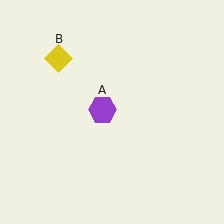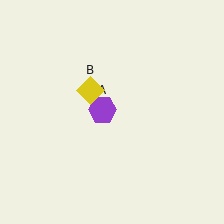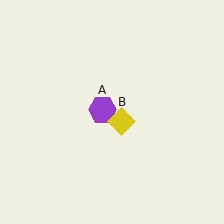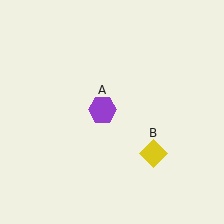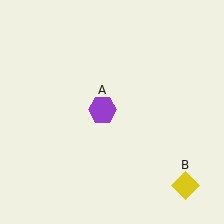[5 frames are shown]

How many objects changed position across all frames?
1 object changed position: yellow diamond (object B).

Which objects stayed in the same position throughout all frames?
Purple hexagon (object A) remained stationary.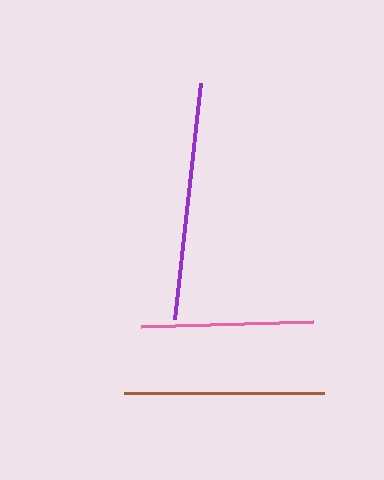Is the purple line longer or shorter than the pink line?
The purple line is longer than the pink line.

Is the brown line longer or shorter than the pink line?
The brown line is longer than the pink line.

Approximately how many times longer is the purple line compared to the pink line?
The purple line is approximately 1.4 times the length of the pink line.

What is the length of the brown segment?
The brown segment is approximately 200 pixels long.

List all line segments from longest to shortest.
From longest to shortest: purple, brown, pink.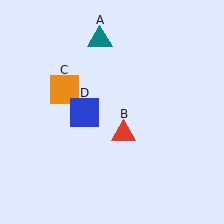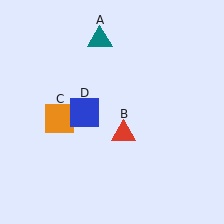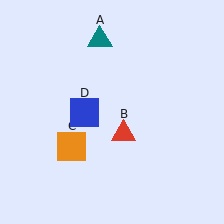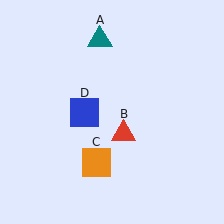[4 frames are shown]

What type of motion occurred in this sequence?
The orange square (object C) rotated counterclockwise around the center of the scene.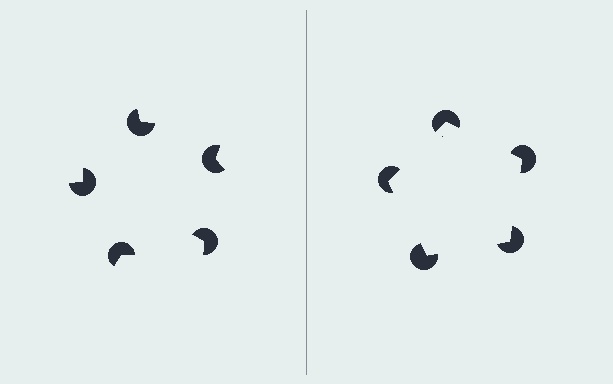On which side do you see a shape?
An illusory pentagon appears on the right side. On the left side the wedge cuts are rotated, so no coherent shape forms.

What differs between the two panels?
The pac-man discs are positioned identically on both sides; only the wedge orientations differ. On the right they align to a pentagon; on the left they are misaligned.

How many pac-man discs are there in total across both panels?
10 — 5 on each side.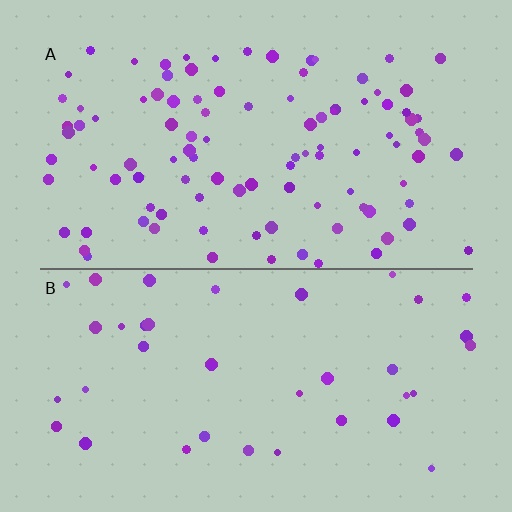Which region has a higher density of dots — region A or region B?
A (the top).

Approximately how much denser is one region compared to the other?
Approximately 2.6× — region A over region B.